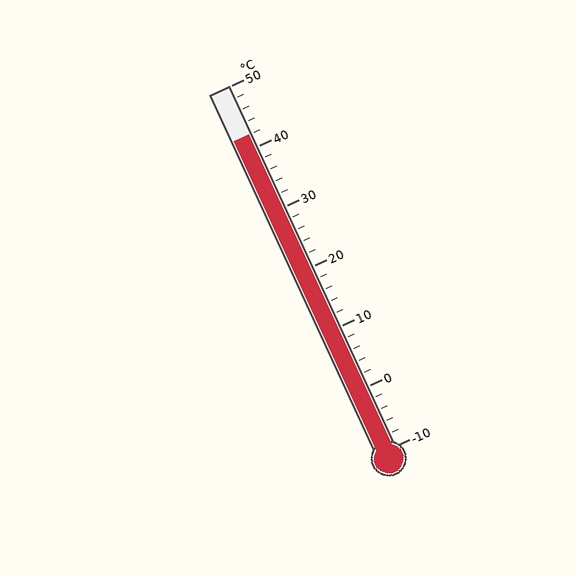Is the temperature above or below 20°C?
The temperature is above 20°C.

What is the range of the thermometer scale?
The thermometer scale ranges from -10°C to 50°C.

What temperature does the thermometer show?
The thermometer shows approximately 42°C.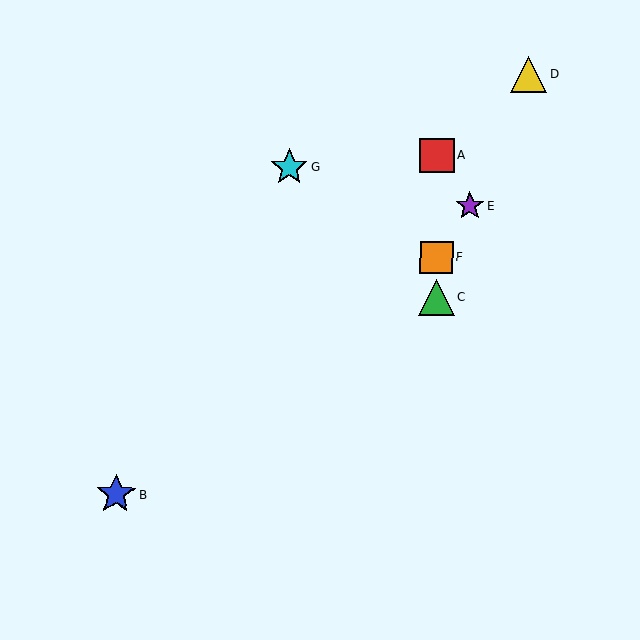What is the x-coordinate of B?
Object B is at x≈116.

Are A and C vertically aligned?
Yes, both are at x≈437.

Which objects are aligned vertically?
Objects A, C, F are aligned vertically.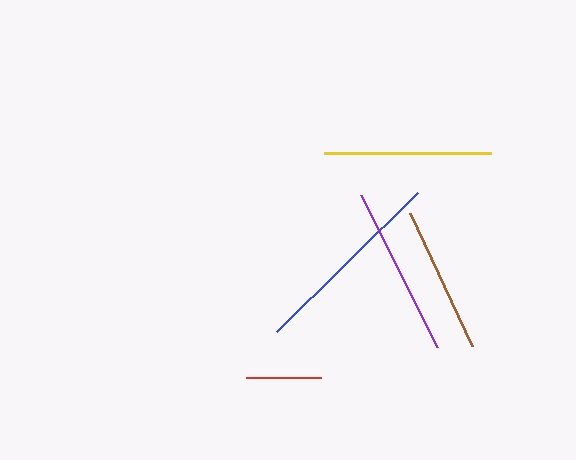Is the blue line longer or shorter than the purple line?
The blue line is longer than the purple line.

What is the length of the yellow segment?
The yellow segment is approximately 167 pixels long.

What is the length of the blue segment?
The blue segment is approximately 198 pixels long.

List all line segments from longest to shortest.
From longest to shortest: blue, purple, yellow, brown, red.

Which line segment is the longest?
The blue line is the longest at approximately 198 pixels.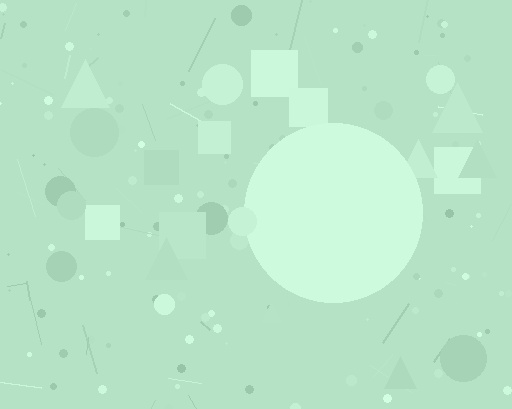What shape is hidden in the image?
A circle is hidden in the image.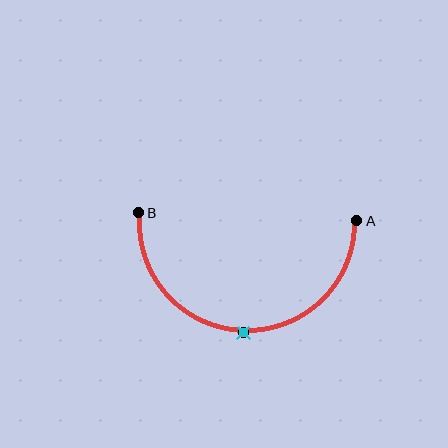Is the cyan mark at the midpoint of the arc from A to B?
Yes. The cyan mark lies on the arc at equal arc-length from both A and B — it is the arc midpoint.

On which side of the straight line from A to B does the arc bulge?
The arc bulges below the straight line connecting A and B.